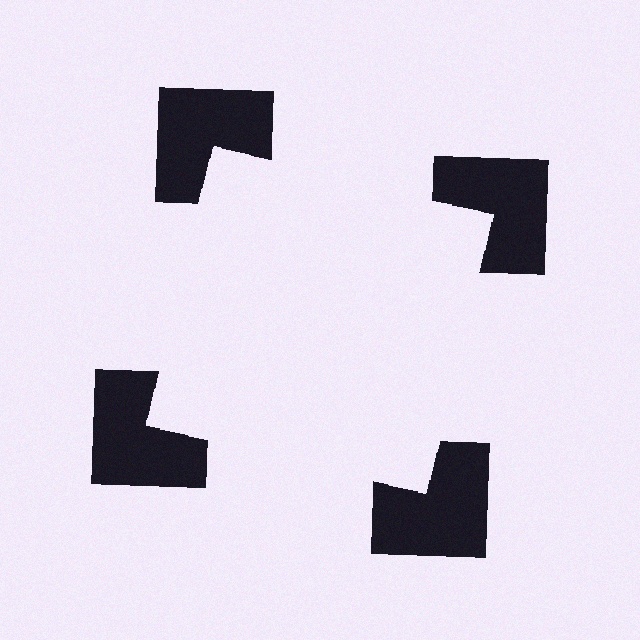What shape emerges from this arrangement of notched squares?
An illusory square — its edges are inferred from the aligned wedge cuts in the notched squares, not physically drawn.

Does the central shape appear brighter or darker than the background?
It typically appears slightly brighter than the background, even though no actual brightness change is drawn.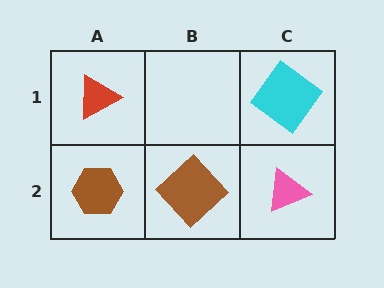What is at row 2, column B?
A brown diamond.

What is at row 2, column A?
A brown hexagon.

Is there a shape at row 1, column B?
No, that cell is empty.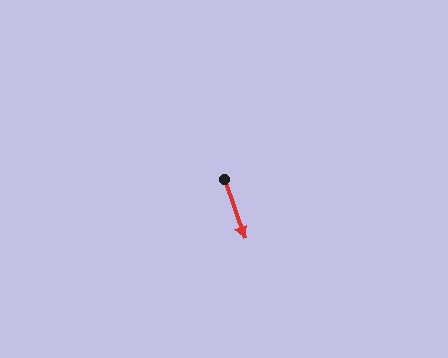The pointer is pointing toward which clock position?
Roughly 5 o'clock.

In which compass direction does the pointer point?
South.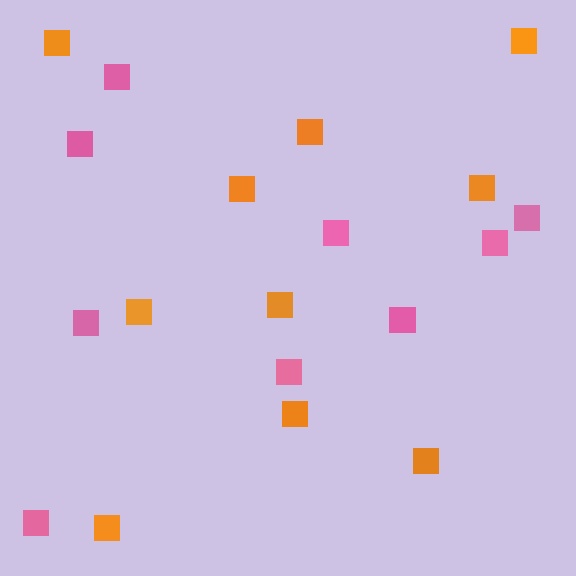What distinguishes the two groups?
There are 2 groups: one group of pink squares (9) and one group of orange squares (10).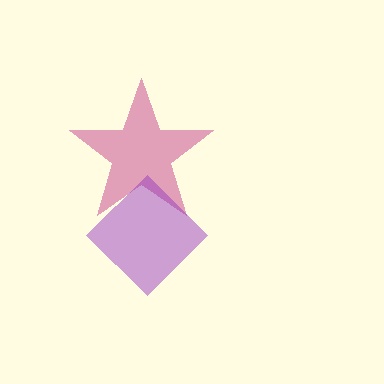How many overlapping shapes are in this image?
There are 2 overlapping shapes in the image.